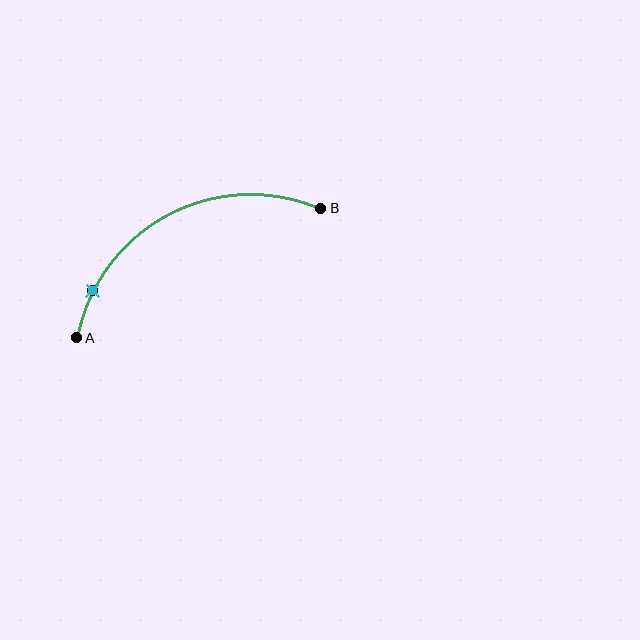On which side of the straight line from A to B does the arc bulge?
The arc bulges above the straight line connecting A and B.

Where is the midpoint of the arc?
The arc midpoint is the point on the curve farthest from the straight line joining A and B. It sits above that line.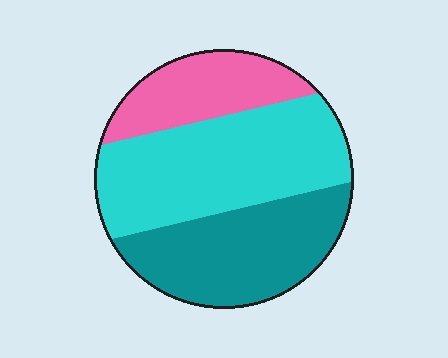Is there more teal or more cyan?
Cyan.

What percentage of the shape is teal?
Teal covers roughly 35% of the shape.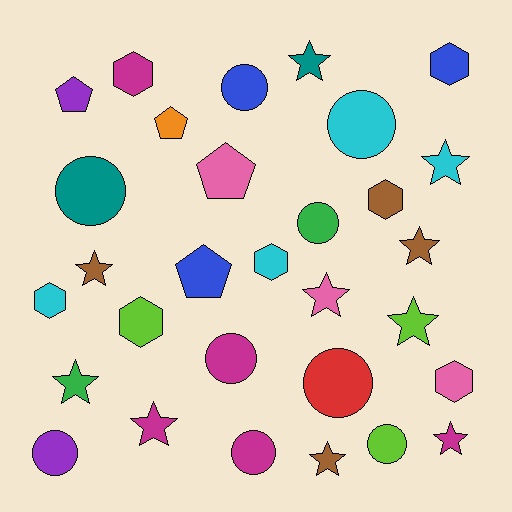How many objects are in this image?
There are 30 objects.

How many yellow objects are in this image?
There are no yellow objects.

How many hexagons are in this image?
There are 7 hexagons.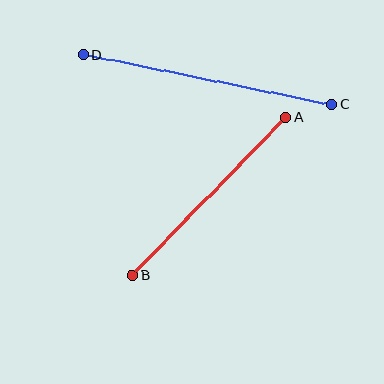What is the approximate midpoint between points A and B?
The midpoint is at approximately (209, 196) pixels.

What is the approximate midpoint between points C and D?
The midpoint is at approximately (208, 80) pixels.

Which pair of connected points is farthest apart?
Points C and D are farthest apart.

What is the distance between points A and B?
The distance is approximately 220 pixels.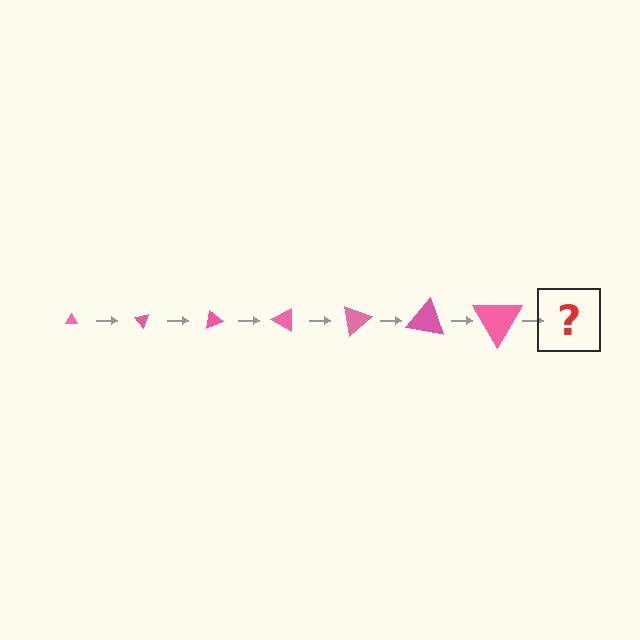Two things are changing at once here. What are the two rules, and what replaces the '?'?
The two rules are that the triangle grows larger each step and it rotates 50 degrees each step. The '?' should be a triangle, larger than the previous one and rotated 350 degrees from the start.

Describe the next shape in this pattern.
It should be a triangle, larger than the previous one and rotated 350 degrees from the start.